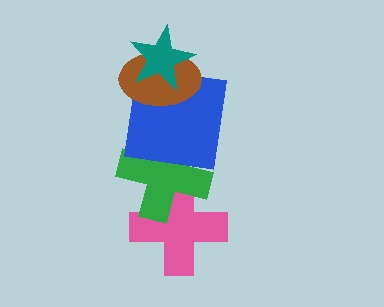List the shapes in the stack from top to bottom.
From top to bottom: the teal star, the brown ellipse, the blue square, the green cross, the pink cross.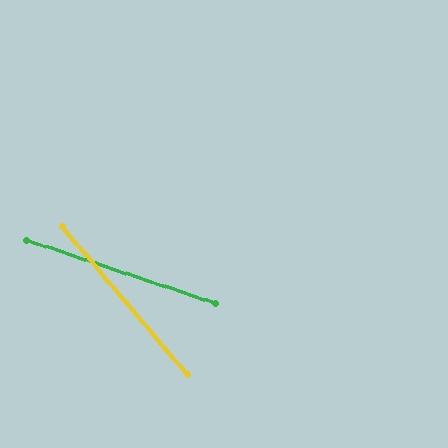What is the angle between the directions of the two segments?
Approximately 32 degrees.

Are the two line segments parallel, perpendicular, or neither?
Neither parallel nor perpendicular — they differ by about 32°.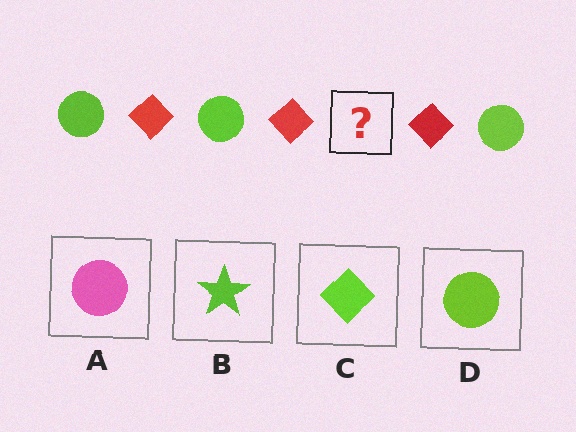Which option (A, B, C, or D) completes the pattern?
D.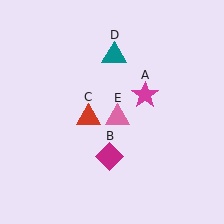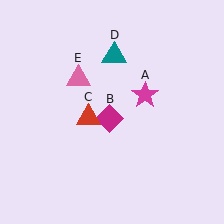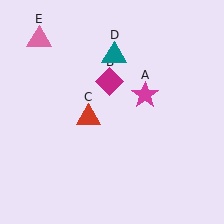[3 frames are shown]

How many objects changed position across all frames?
2 objects changed position: magenta diamond (object B), pink triangle (object E).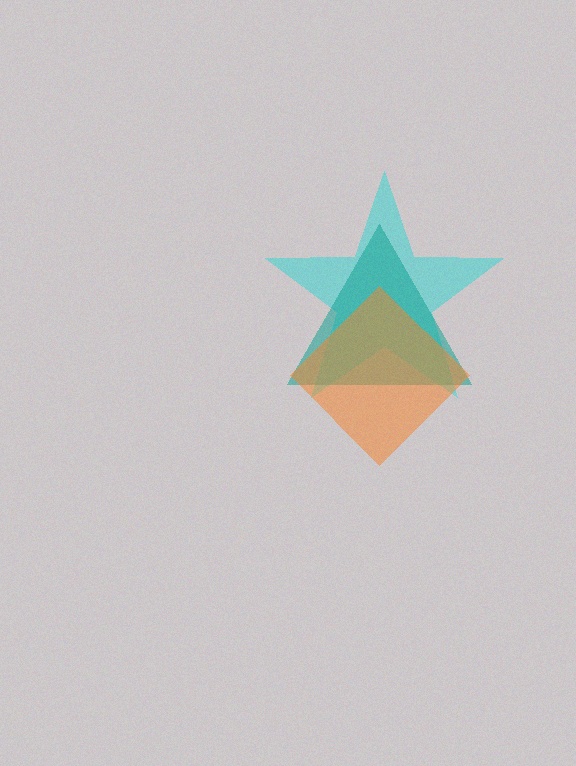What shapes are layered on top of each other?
The layered shapes are: a cyan star, a teal triangle, an orange diamond.